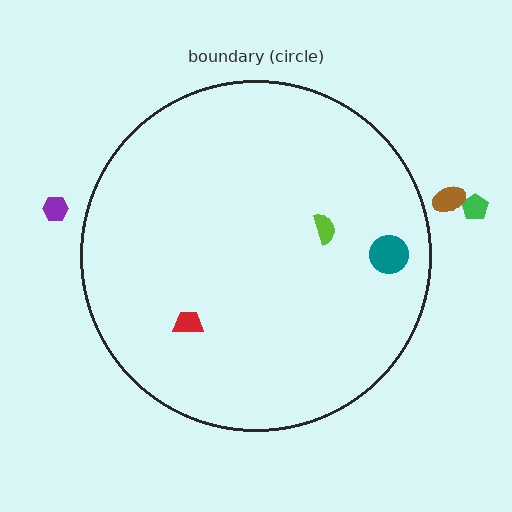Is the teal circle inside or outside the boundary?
Inside.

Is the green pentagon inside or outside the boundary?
Outside.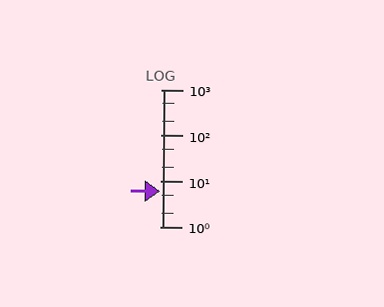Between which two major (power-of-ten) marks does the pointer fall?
The pointer is between 1 and 10.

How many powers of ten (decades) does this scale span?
The scale spans 3 decades, from 1 to 1000.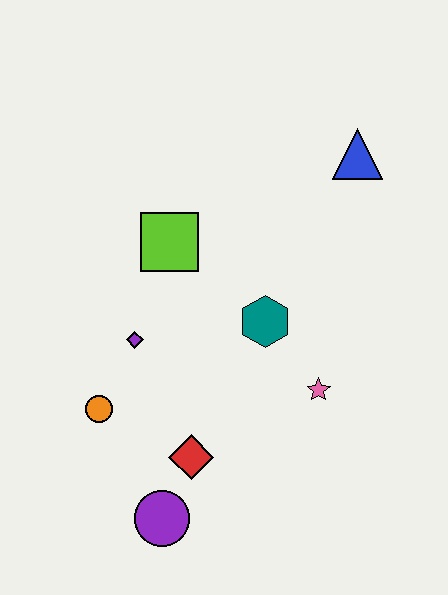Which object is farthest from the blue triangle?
The purple circle is farthest from the blue triangle.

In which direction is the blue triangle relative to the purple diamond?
The blue triangle is to the right of the purple diamond.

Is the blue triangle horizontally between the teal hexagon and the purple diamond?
No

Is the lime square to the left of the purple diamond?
No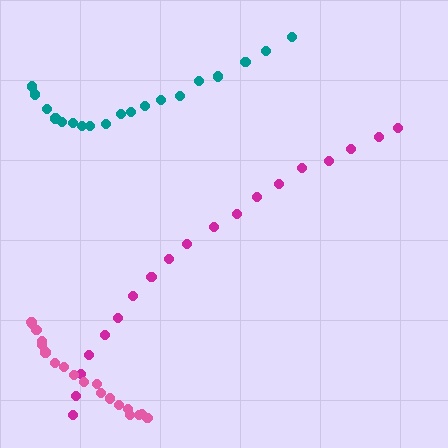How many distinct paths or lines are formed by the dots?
There are 3 distinct paths.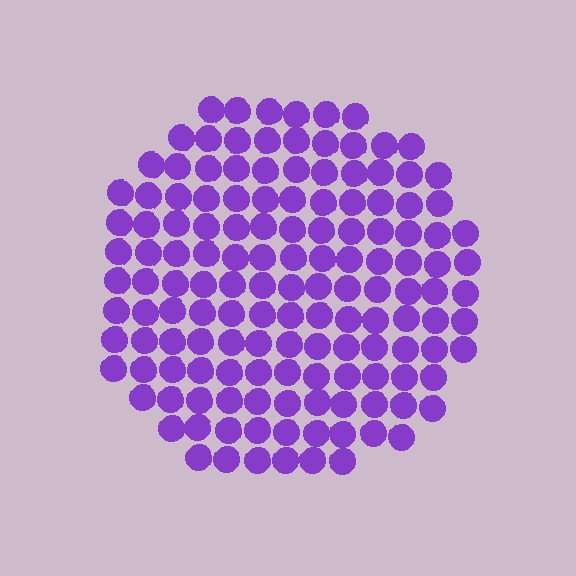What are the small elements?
The small elements are circles.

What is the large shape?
The large shape is a circle.